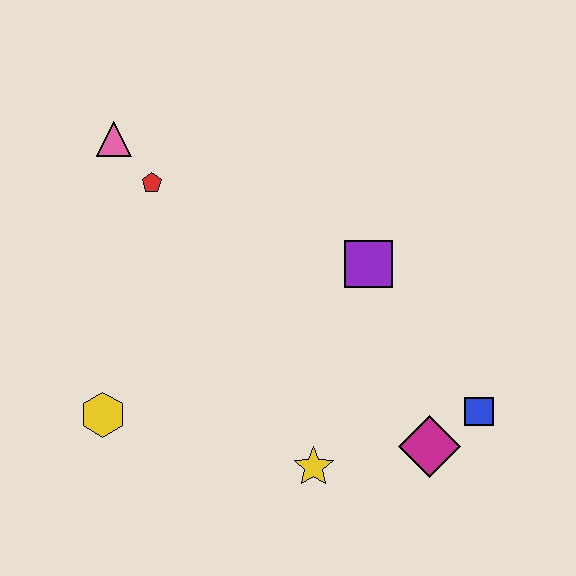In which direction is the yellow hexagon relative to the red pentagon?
The yellow hexagon is below the red pentagon.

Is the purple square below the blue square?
No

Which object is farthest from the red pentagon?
The blue square is farthest from the red pentagon.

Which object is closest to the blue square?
The magenta diamond is closest to the blue square.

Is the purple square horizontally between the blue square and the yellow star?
Yes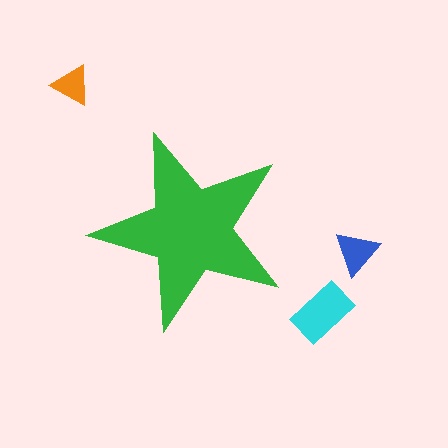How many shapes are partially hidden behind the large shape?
0 shapes are partially hidden.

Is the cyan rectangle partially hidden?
No, the cyan rectangle is fully visible.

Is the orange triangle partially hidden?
No, the orange triangle is fully visible.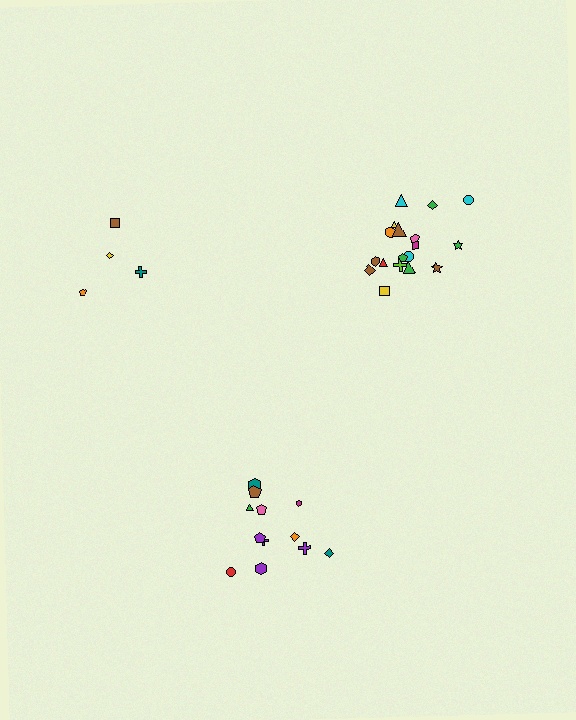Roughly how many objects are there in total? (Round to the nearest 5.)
Roughly 35 objects in total.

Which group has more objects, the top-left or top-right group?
The top-right group.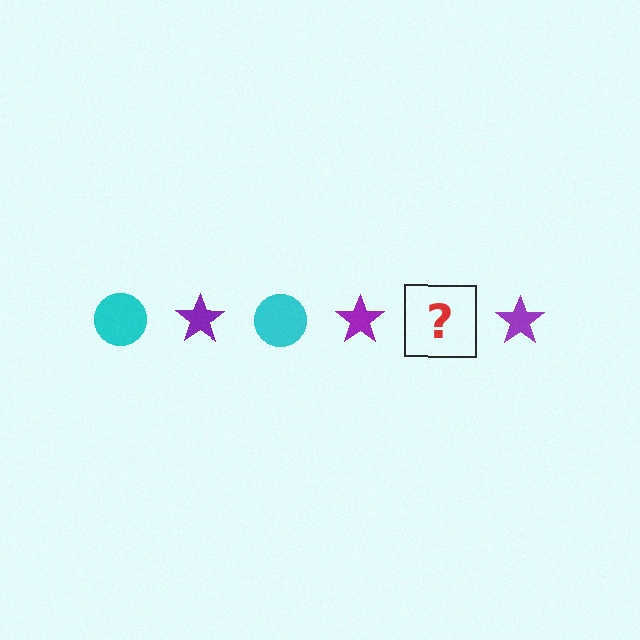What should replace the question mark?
The question mark should be replaced with a cyan circle.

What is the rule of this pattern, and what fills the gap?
The rule is that the pattern alternates between cyan circle and purple star. The gap should be filled with a cyan circle.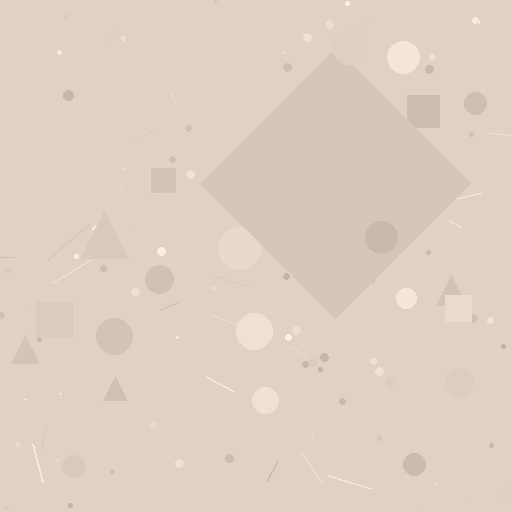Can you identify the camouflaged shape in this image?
The camouflaged shape is a diamond.